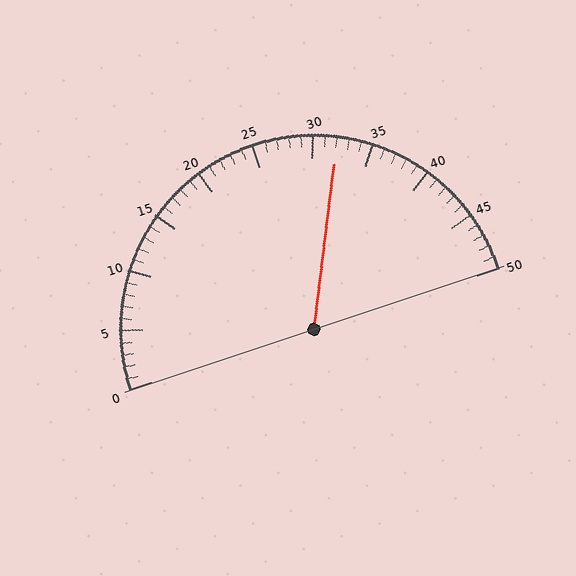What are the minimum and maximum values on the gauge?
The gauge ranges from 0 to 50.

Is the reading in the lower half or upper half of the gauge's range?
The reading is in the upper half of the range (0 to 50).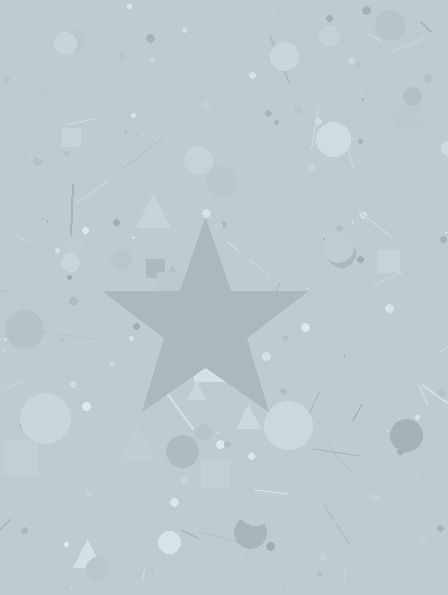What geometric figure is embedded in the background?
A star is embedded in the background.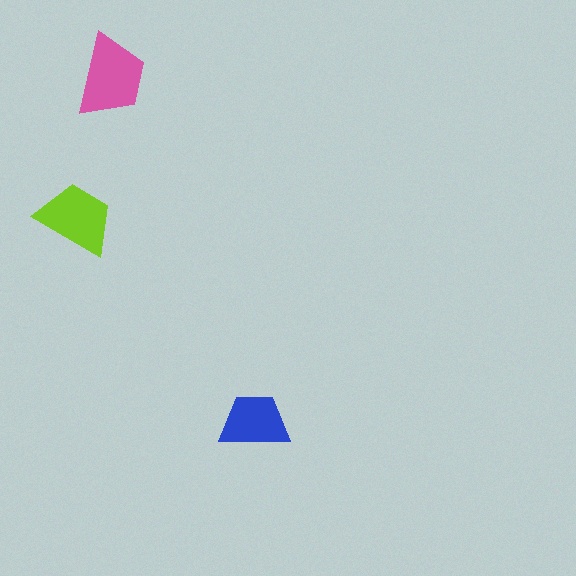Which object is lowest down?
The blue trapezoid is bottommost.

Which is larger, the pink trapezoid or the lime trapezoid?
The pink one.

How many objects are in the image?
There are 3 objects in the image.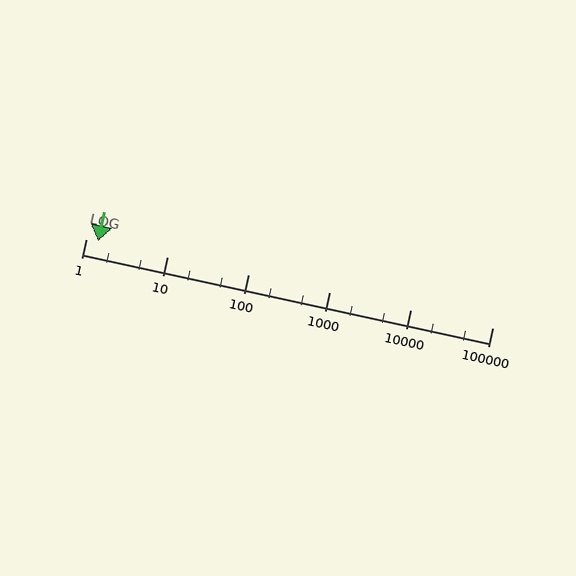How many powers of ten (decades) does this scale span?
The scale spans 5 decades, from 1 to 100000.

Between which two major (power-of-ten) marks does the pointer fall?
The pointer is between 1 and 10.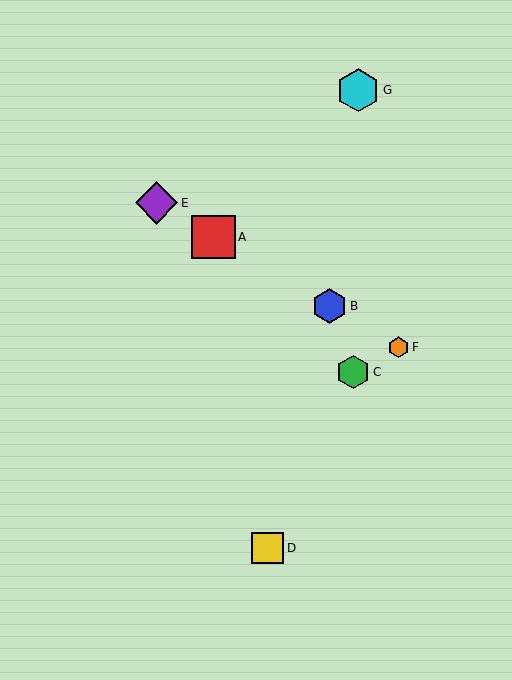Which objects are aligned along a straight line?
Objects A, B, E, F are aligned along a straight line.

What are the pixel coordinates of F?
Object F is at (399, 347).